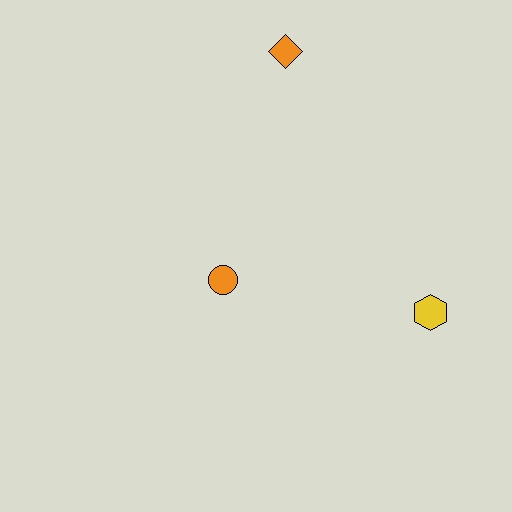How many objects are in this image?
There are 3 objects.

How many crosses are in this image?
There are no crosses.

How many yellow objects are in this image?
There is 1 yellow object.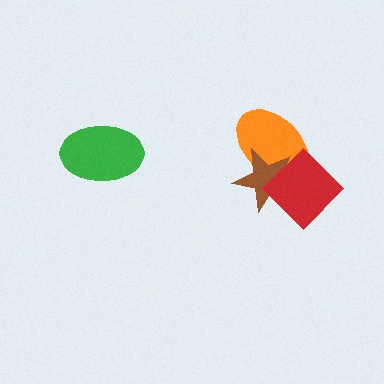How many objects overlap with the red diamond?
2 objects overlap with the red diamond.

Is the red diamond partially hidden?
No, no other shape covers it.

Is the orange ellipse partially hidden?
Yes, it is partially covered by another shape.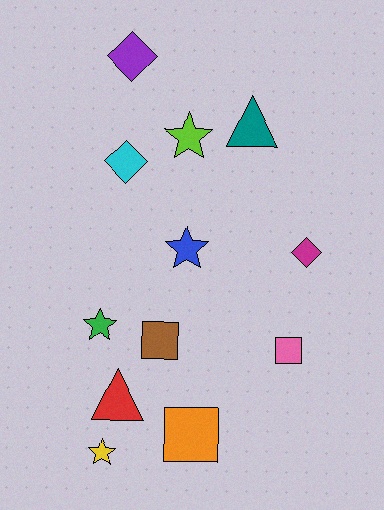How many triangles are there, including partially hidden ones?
There are 2 triangles.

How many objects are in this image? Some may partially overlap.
There are 12 objects.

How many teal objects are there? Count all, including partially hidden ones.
There is 1 teal object.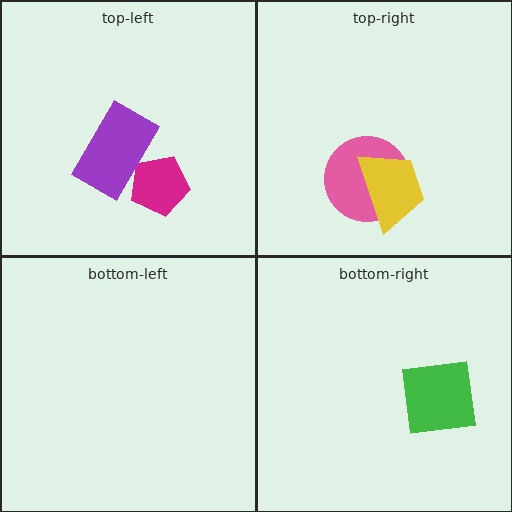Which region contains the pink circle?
The top-right region.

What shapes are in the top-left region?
The magenta pentagon, the purple rectangle.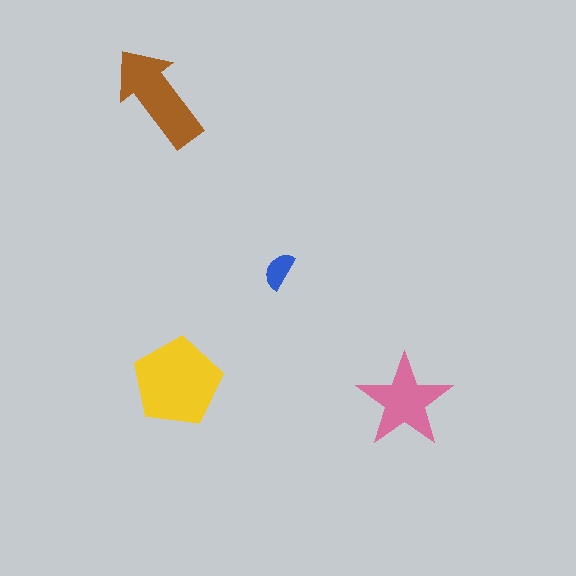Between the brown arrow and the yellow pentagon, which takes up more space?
The yellow pentagon.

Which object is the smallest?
The blue semicircle.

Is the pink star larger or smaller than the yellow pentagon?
Smaller.